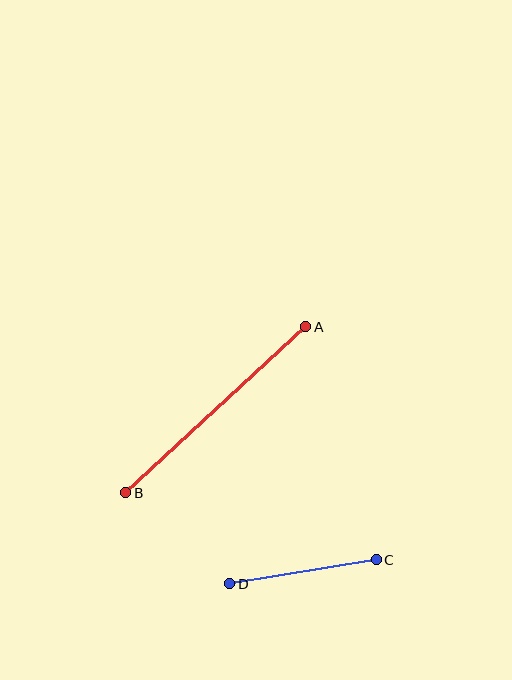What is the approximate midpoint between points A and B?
The midpoint is at approximately (216, 410) pixels.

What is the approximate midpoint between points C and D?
The midpoint is at approximately (303, 572) pixels.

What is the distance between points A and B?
The distance is approximately 245 pixels.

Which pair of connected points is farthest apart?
Points A and B are farthest apart.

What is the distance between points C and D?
The distance is approximately 149 pixels.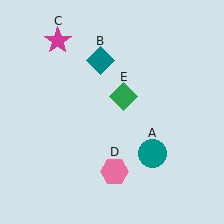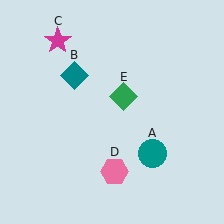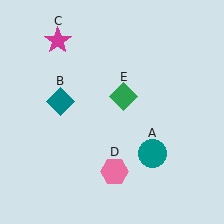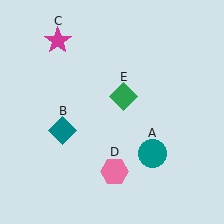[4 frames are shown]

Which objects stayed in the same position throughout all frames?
Teal circle (object A) and magenta star (object C) and pink hexagon (object D) and green diamond (object E) remained stationary.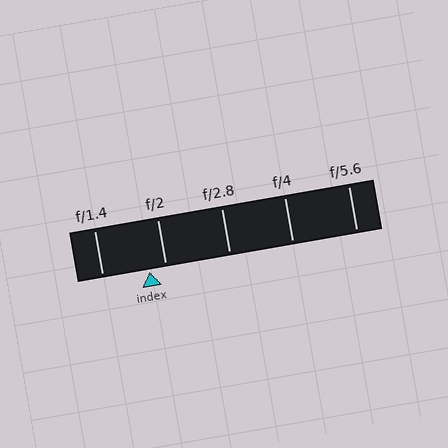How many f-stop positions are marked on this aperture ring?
There are 5 f-stop positions marked.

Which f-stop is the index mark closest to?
The index mark is closest to f/2.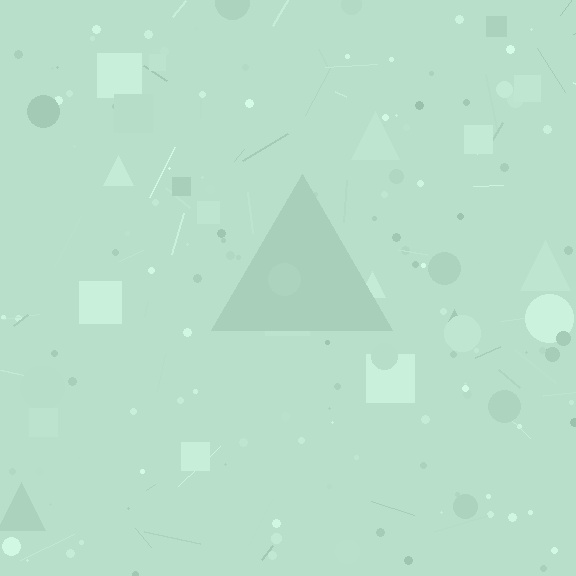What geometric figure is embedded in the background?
A triangle is embedded in the background.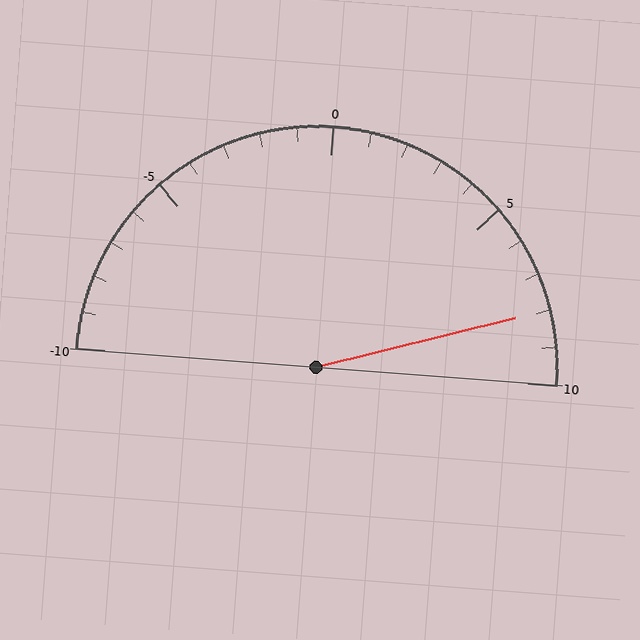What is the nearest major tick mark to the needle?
The nearest major tick mark is 10.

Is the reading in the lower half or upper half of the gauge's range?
The reading is in the upper half of the range (-10 to 10).